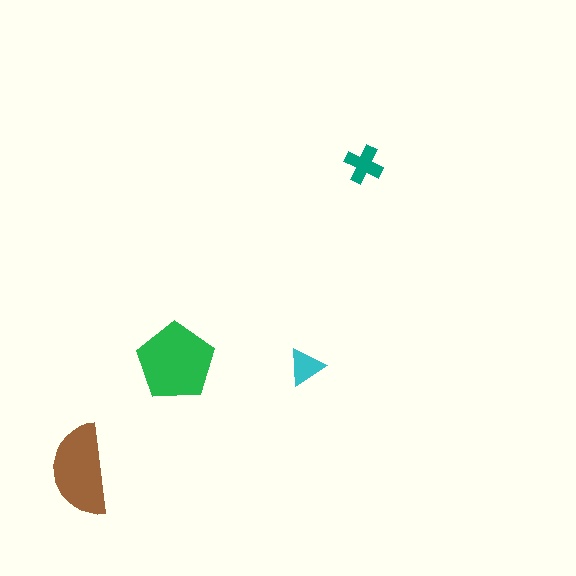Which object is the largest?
The green pentagon.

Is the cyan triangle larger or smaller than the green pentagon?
Smaller.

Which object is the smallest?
The cyan triangle.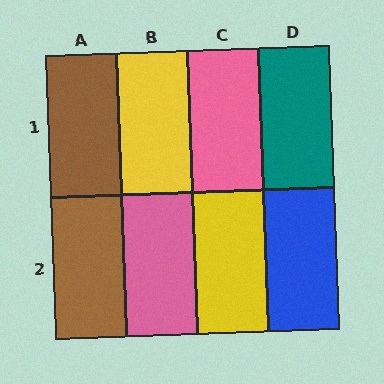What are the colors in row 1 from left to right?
Brown, yellow, pink, teal.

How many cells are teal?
1 cell is teal.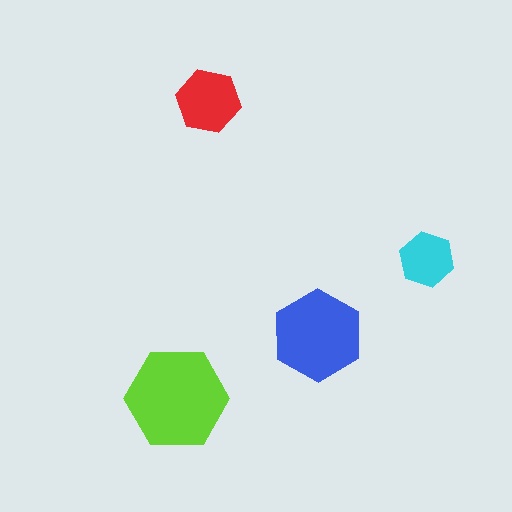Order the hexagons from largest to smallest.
the lime one, the blue one, the red one, the cyan one.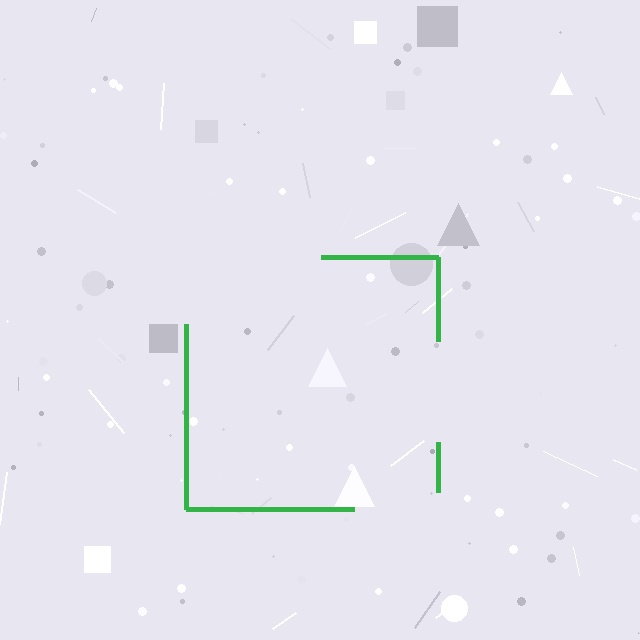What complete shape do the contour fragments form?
The contour fragments form a square.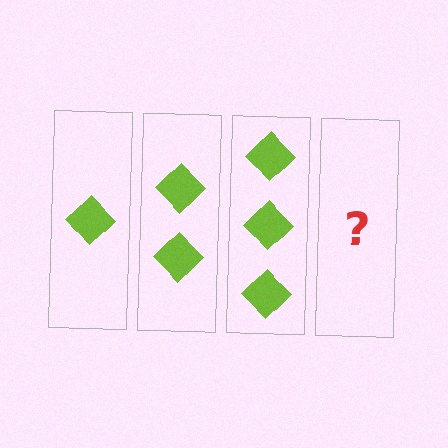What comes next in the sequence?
The next element should be 4 diamonds.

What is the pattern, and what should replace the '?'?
The pattern is that each step adds one more diamond. The '?' should be 4 diamonds.